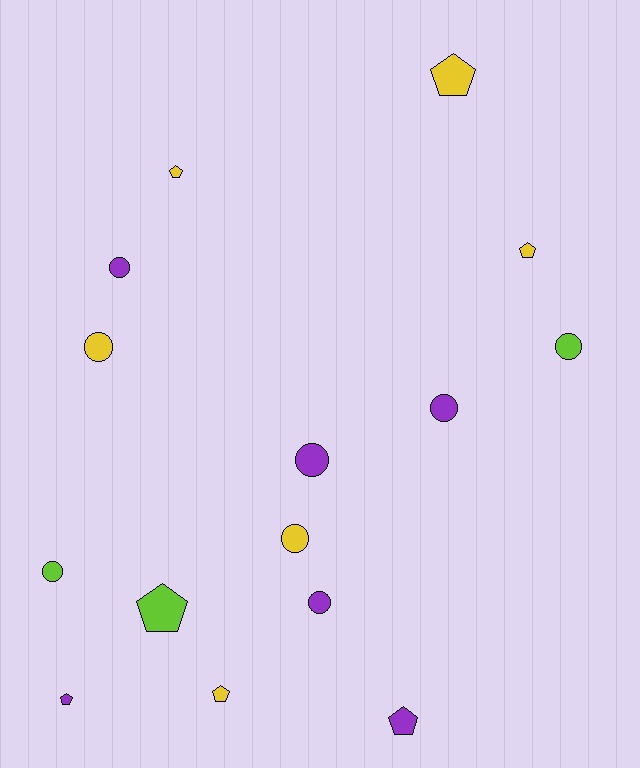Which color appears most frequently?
Purple, with 6 objects.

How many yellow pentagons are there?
There are 4 yellow pentagons.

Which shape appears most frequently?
Circle, with 8 objects.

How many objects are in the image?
There are 15 objects.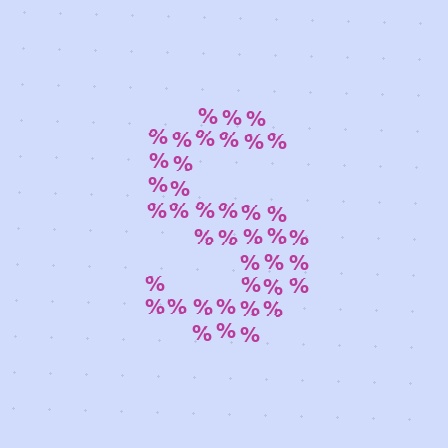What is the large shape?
The large shape is the letter S.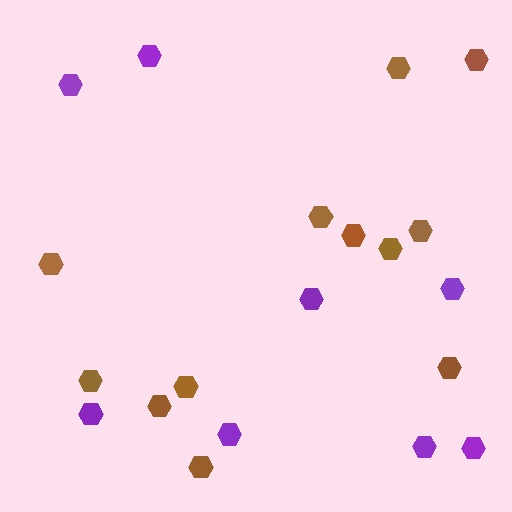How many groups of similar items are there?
There are 2 groups: one group of purple hexagons (8) and one group of brown hexagons (12).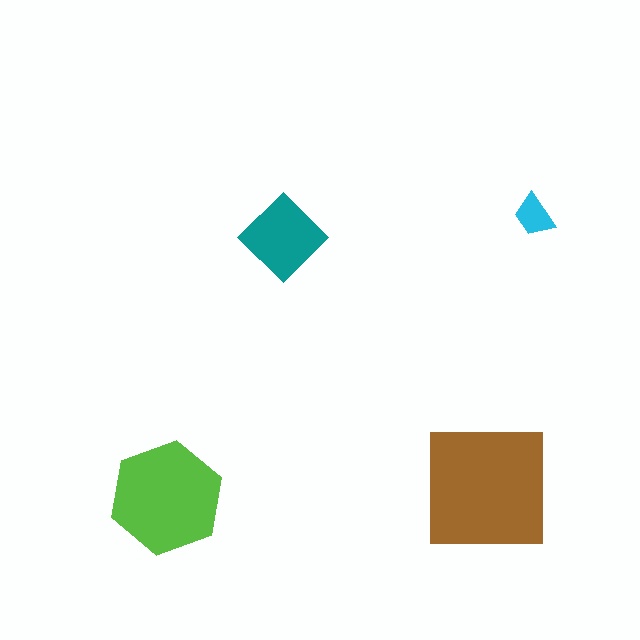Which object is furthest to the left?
The lime hexagon is leftmost.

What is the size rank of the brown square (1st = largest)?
1st.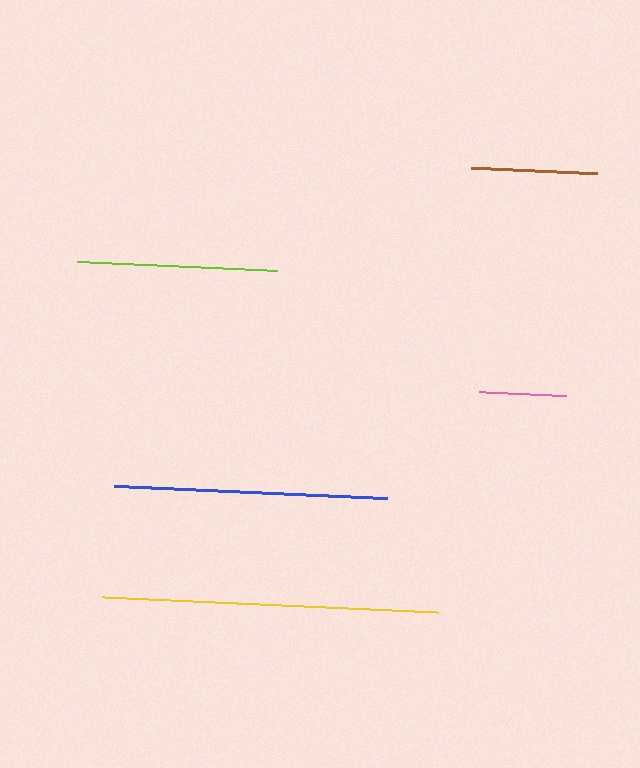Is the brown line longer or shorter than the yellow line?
The yellow line is longer than the brown line.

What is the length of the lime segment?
The lime segment is approximately 200 pixels long.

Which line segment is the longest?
The yellow line is the longest at approximately 336 pixels.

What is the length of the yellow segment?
The yellow segment is approximately 336 pixels long.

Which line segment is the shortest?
The pink line is the shortest at approximately 87 pixels.